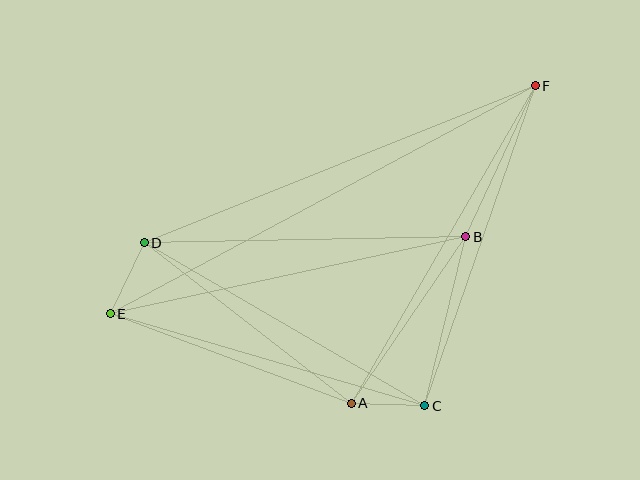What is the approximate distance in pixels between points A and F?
The distance between A and F is approximately 367 pixels.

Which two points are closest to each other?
Points A and C are closest to each other.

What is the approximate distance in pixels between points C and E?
The distance between C and E is approximately 328 pixels.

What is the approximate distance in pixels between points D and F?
The distance between D and F is approximately 421 pixels.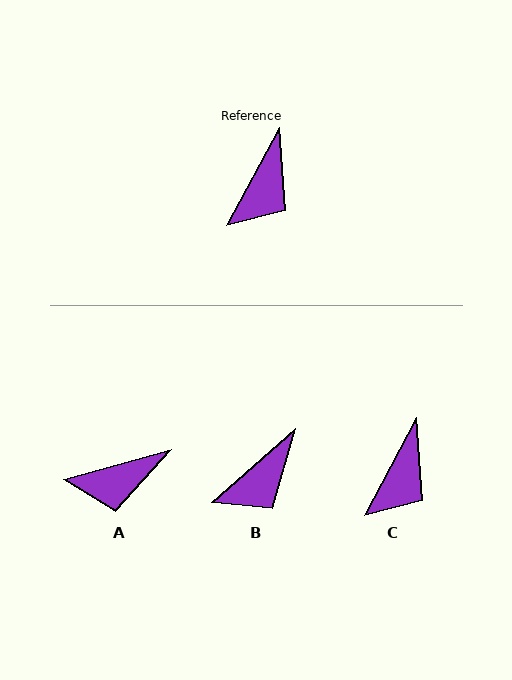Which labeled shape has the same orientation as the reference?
C.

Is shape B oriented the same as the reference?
No, it is off by about 20 degrees.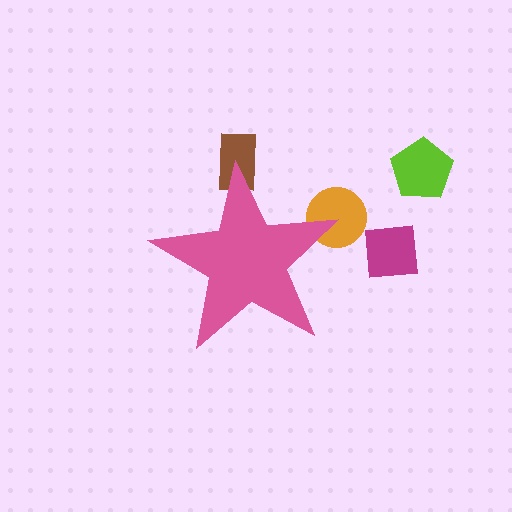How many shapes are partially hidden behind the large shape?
2 shapes are partially hidden.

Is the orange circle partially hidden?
Yes, the orange circle is partially hidden behind the pink star.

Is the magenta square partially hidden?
No, the magenta square is fully visible.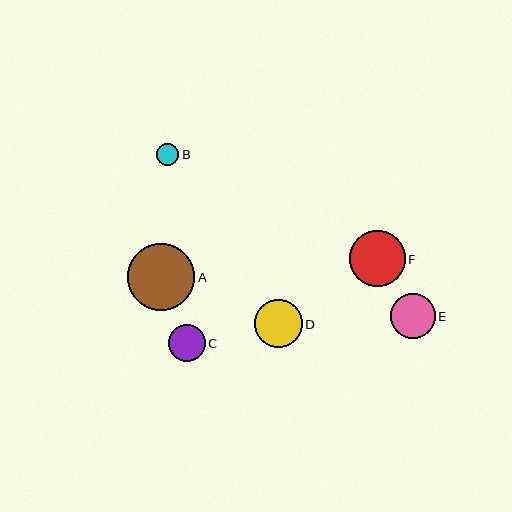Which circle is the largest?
Circle A is the largest with a size of approximately 68 pixels.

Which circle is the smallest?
Circle B is the smallest with a size of approximately 22 pixels.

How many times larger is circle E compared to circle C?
Circle E is approximately 1.2 times the size of circle C.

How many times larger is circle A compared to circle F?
Circle A is approximately 1.2 times the size of circle F.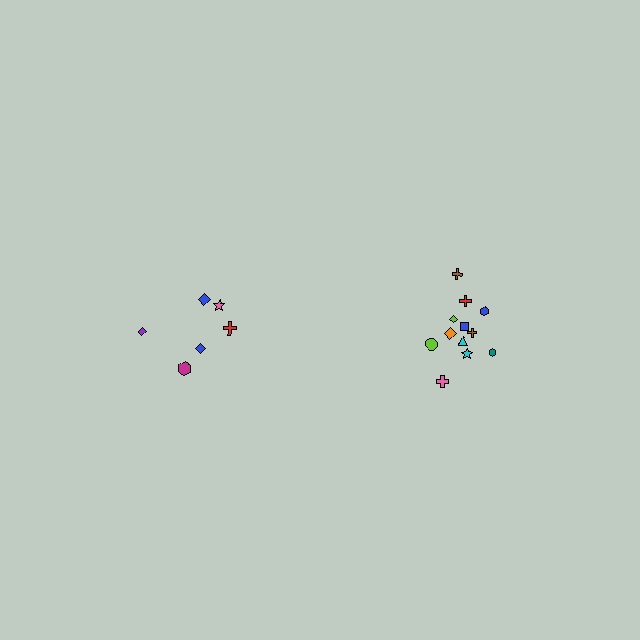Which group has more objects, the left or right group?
The right group.